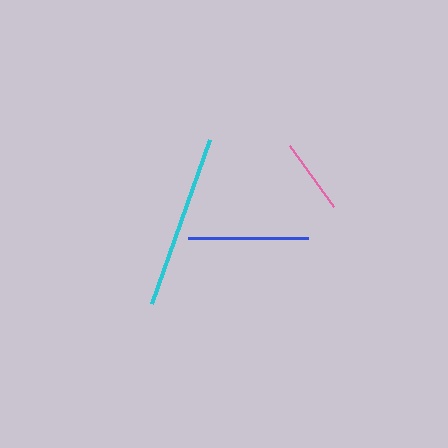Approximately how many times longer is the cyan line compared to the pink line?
The cyan line is approximately 2.3 times the length of the pink line.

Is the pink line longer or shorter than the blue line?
The blue line is longer than the pink line.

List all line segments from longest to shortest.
From longest to shortest: cyan, blue, pink.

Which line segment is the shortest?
The pink line is the shortest at approximately 75 pixels.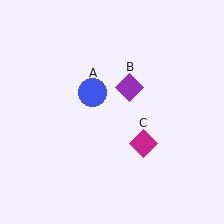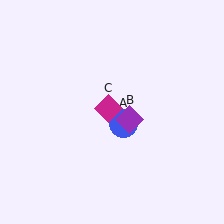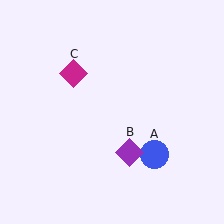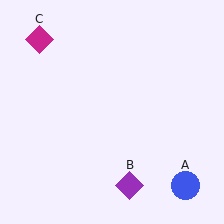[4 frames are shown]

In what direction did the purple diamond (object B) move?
The purple diamond (object B) moved down.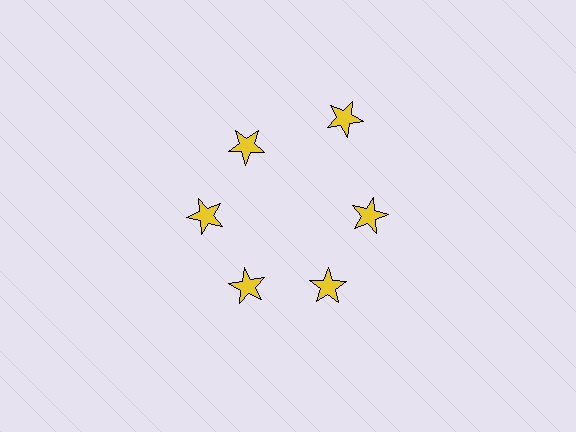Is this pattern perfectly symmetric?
No. The 6 yellow stars are arranged in a ring, but one element near the 1 o'clock position is pushed outward from the center, breaking the 6-fold rotational symmetry.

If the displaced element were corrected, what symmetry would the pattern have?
It would have 6-fold rotational symmetry — the pattern would map onto itself every 60 degrees.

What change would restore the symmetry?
The symmetry would be restored by moving it inward, back onto the ring so that all 6 stars sit at equal angles and equal distance from the center.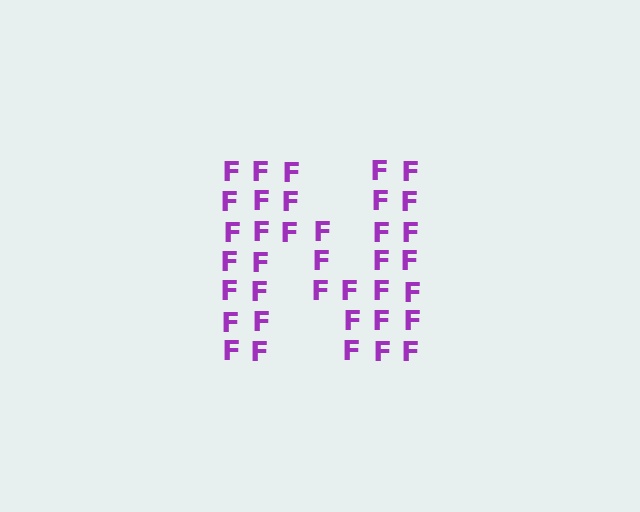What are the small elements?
The small elements are letter F's.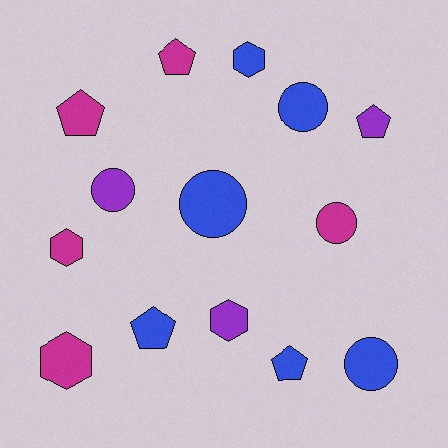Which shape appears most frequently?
Pentagon, with 5 objects.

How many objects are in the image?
There are 14 objects.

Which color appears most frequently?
Blue, with 6 objects.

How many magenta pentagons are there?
There are 2 magenta pentagons.